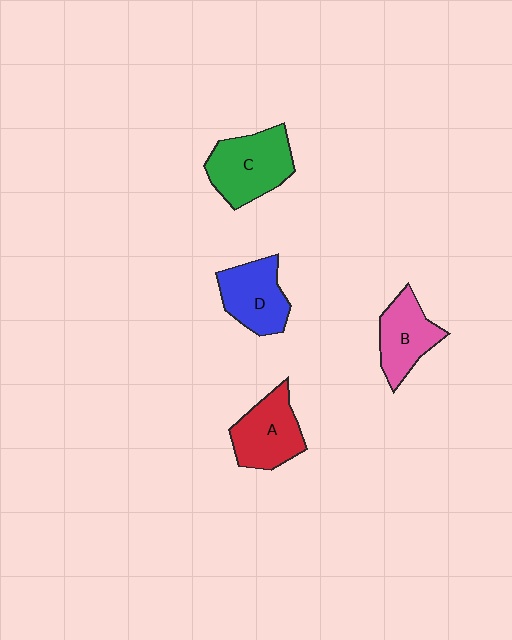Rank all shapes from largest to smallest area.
From largest to smallest: C (green), A (red), D (blue), B (pink).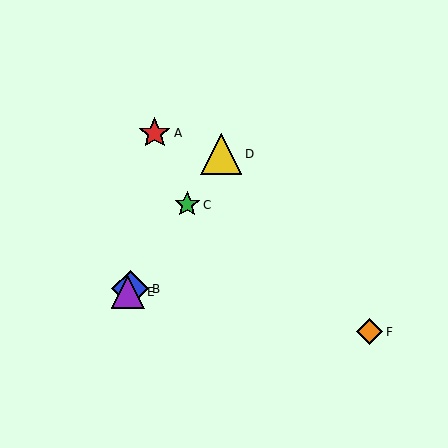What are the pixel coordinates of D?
Object D is at (221, 154).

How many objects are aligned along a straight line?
4 objects (B, C, D, E) are aligned along a straight line.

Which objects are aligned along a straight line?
Objects B, C, D, E are aligned along a straight line.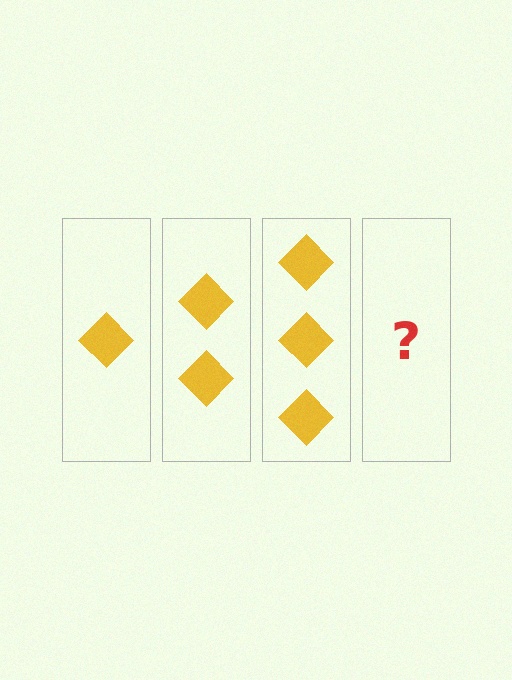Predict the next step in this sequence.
The next step is 4 diamonds.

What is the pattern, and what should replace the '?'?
The pattern is that each step adds one more diamond. The '?' should be 4 diamonds.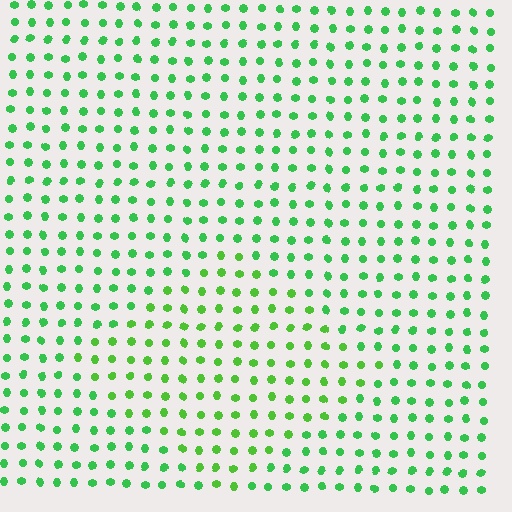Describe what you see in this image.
The image is filled with small green elements in a uniform arrangement. A diamond-shaped region is visible where the elements are tinted to a slightly different hue, forming a subtle color boundary.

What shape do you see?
I see a diamond.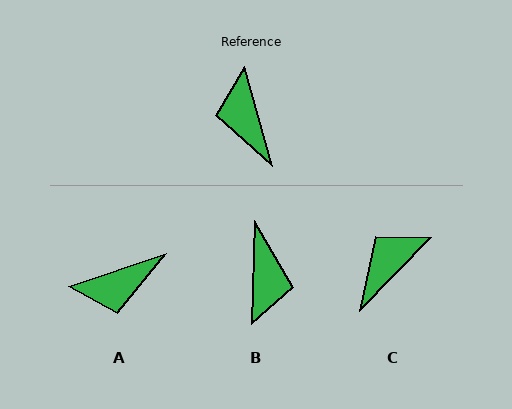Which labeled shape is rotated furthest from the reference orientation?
B, about 162 degrees away.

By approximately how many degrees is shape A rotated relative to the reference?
Approximately 93 degrees counter-clockwise.